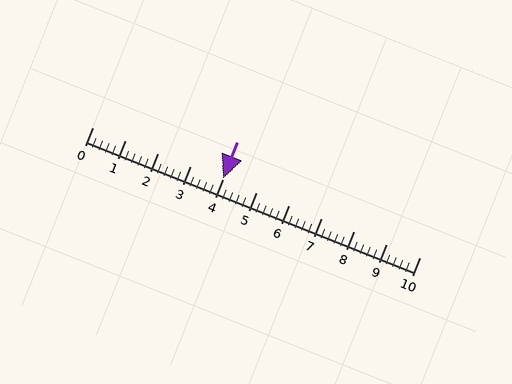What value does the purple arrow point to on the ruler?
The purple arrow points to approximately 4.0.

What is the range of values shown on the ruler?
The ruler shows values from 0 to 10.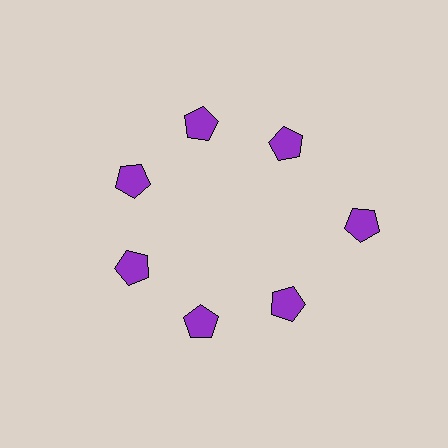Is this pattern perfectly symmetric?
No. The 7 purple pentagons are arranged in a ring, but one element near the 3 o'clock position is pushed outward from the center, breaking the 7-fold rotational symmetry.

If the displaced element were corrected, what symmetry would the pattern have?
It would have 7-fold rotational symmetry — the pattern would map onto itself every 51 degrees.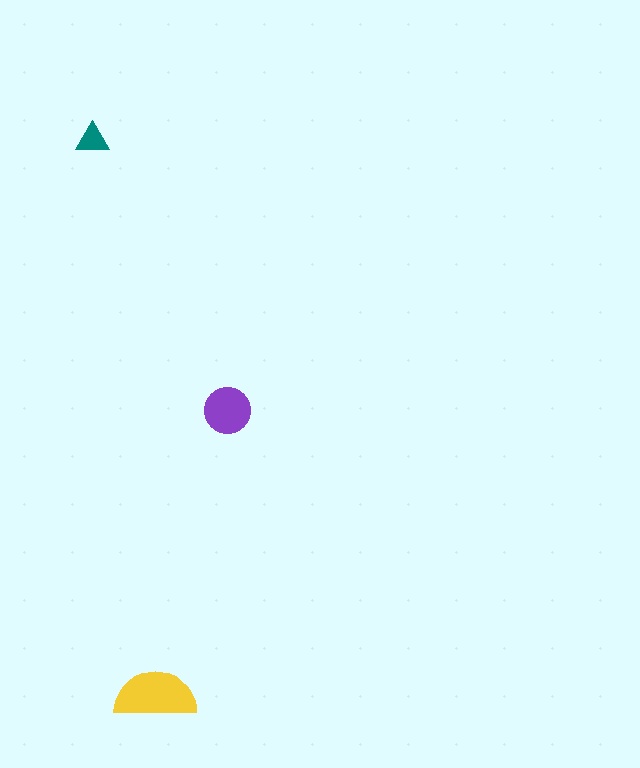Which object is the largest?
The yellow semicircle.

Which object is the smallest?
The teal triangle.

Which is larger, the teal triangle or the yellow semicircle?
The yellow semicircle.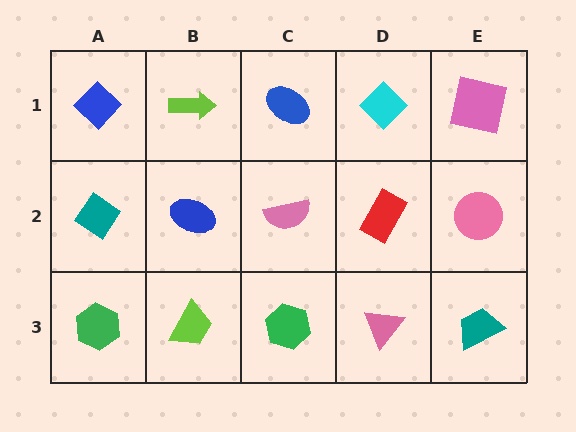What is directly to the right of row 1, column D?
A pink square.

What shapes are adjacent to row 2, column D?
A cyan diamond (row 1, column D), a pink triangle (row 3, column D), a pink semicircle (row 2, column C), a pink circle (row 2, column E).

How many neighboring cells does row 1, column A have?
2.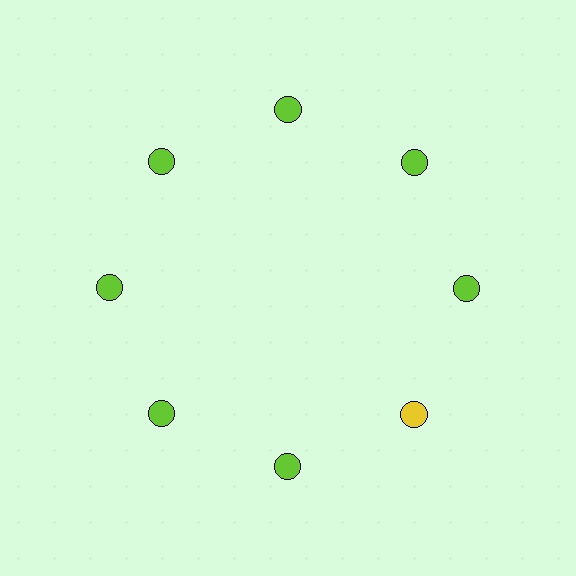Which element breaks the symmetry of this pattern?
The yellow circle at roughly the 4 o'clock position breaks the symmetry. All other shapes are lime circles.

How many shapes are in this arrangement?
There are 8 shapes arranged in a ring pattern.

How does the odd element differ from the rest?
It has a different color: yellow instead of lime.